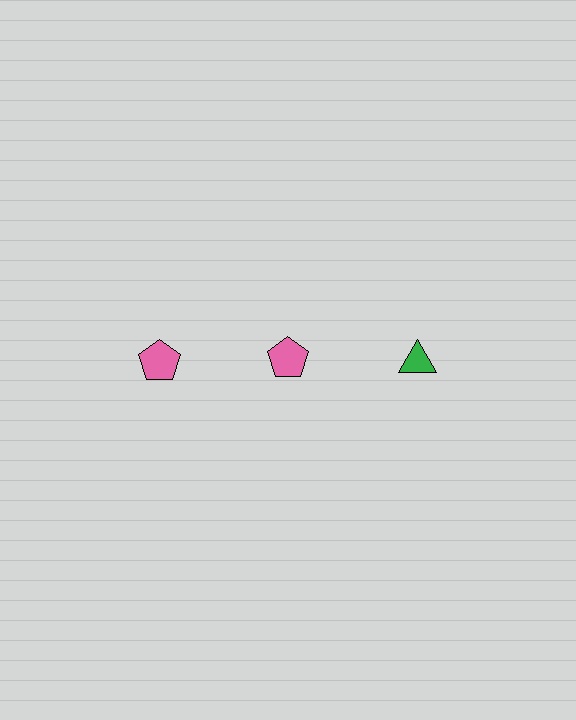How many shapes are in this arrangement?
There are 3 shapes arranged in a grid pattern.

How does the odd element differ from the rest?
It differs in both color (green instead of pink) and shape (triangle instead of pentagon).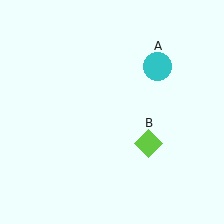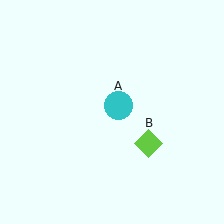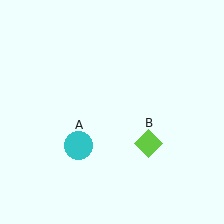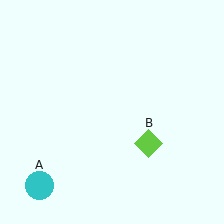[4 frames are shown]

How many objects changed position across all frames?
1 object changed position: cyan circle (object A).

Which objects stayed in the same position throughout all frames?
Lime diamond (object B) remained stationary.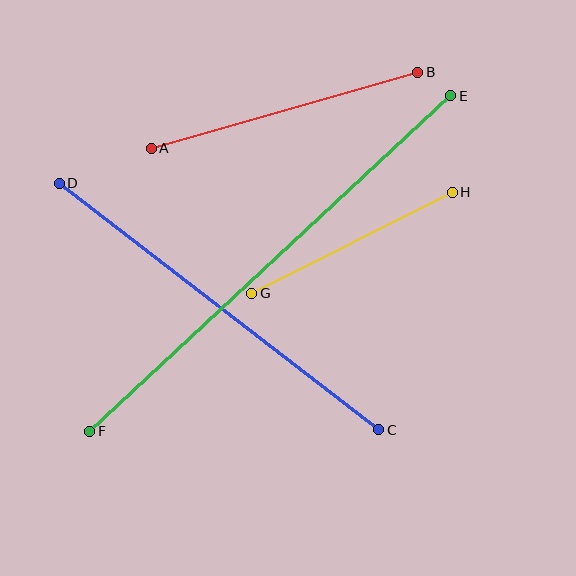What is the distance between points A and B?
The distance is approximately 278 pixels.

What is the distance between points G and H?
The distance is approximately 225 pixels.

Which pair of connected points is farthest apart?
Points E and F are farthest apart.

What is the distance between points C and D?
The distance is approximately 403 pixels.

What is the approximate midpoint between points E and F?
The midpoint is at approximately (270, 263) pixels.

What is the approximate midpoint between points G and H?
The midpoint is at approximately (352, 243) pixels.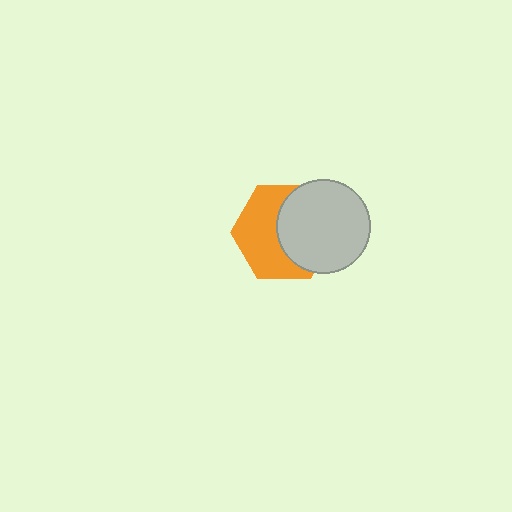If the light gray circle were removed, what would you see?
You would see the complete orange hexagon.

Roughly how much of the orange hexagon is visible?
About half of it is visible (roughly 53%).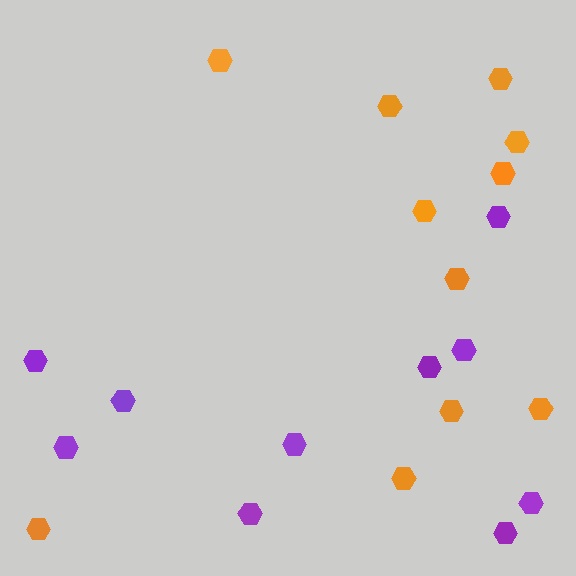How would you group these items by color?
There are 2 groups: one group of purple hexagons (10) and one group of orange hexagons (11).